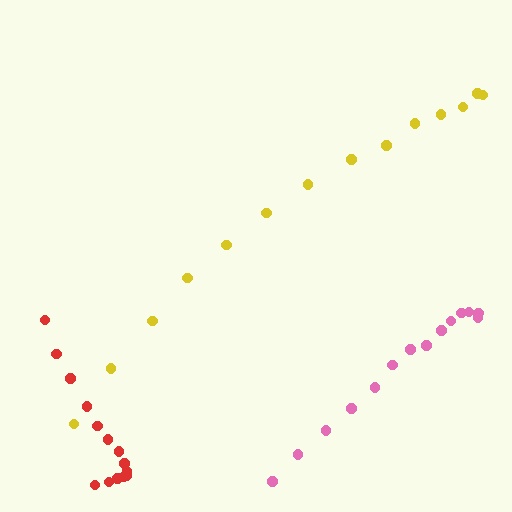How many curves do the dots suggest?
There are 3 distinct paths.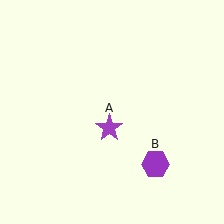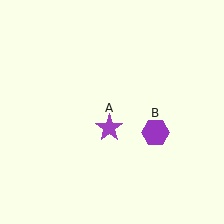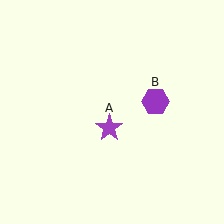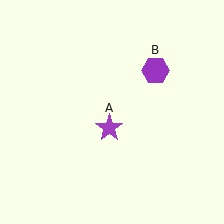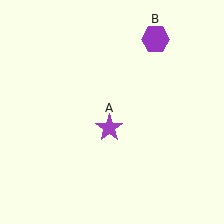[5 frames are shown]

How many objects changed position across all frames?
1 object changed position: purple hexagon (object B).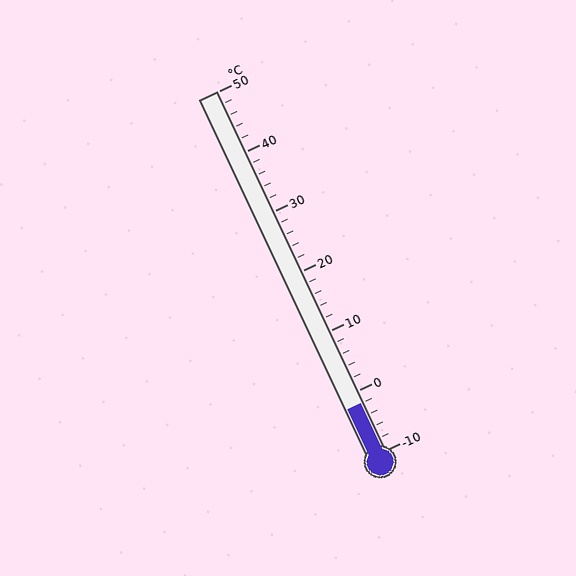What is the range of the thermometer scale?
The thermometer scale ranges from -10°C to 50°C.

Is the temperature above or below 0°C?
The temperature is below 0°C.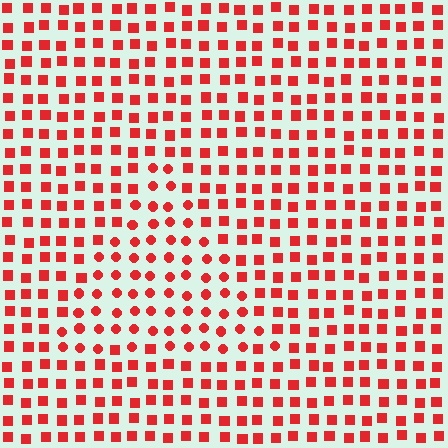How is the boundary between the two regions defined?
The boundary is defined by a change in element shape: circles inside vs. squares outside. All elements share the same color and spacing.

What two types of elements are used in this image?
The image uses circles inside the triangle region and squares outside it.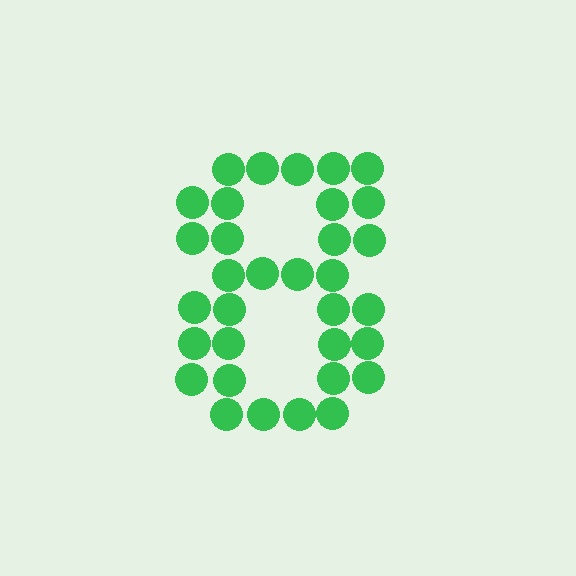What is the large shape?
The large shape is the digit 8.